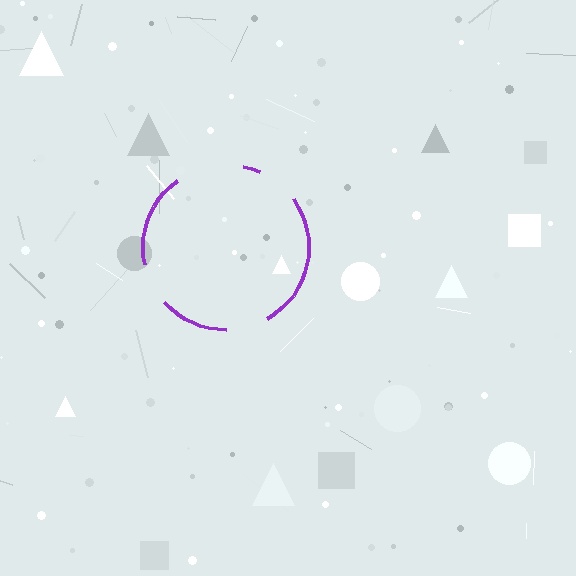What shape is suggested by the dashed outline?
The dashed outline suggests a circle.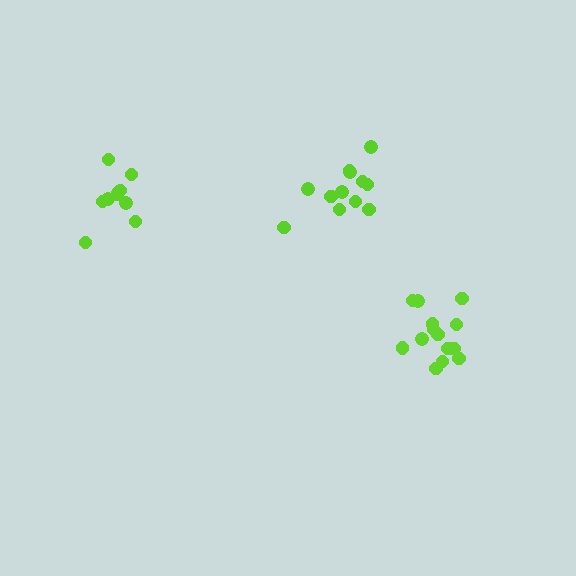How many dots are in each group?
Group 1: 10 dots, Group 2: 12 dots, Group 3: 14 dots (36 total).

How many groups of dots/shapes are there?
There are 3 groups.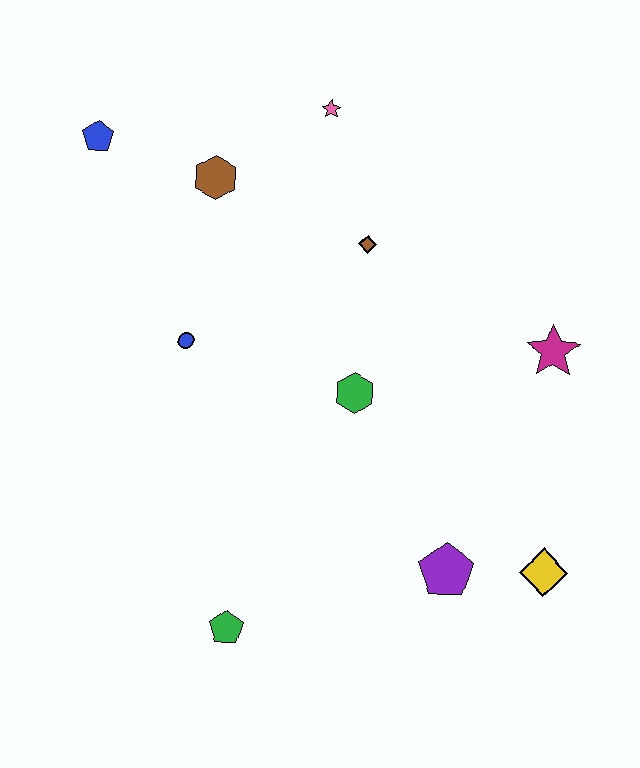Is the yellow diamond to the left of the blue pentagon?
No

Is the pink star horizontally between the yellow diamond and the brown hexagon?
Yes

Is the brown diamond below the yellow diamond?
No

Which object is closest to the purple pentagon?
The yellow diamond is closest to the purple pentagon.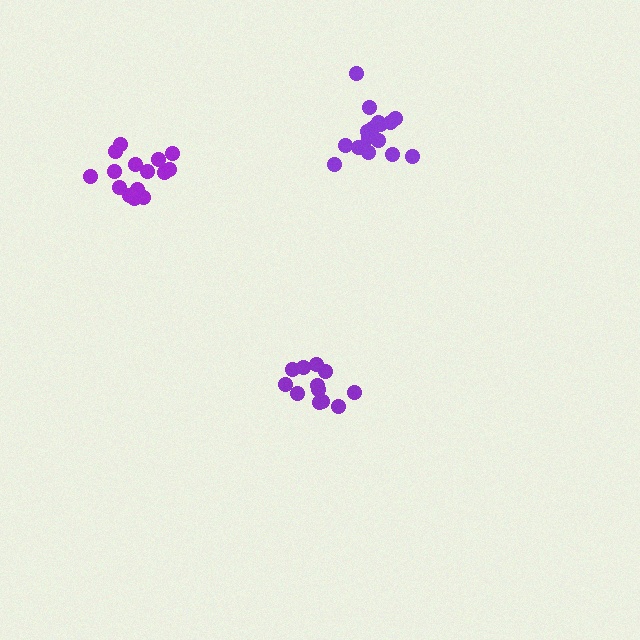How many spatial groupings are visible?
There are 3 spatial groupings.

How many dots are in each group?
Group 1: 18 dots, Group 2: 12 dots, Group 3: 15 dots (45 total).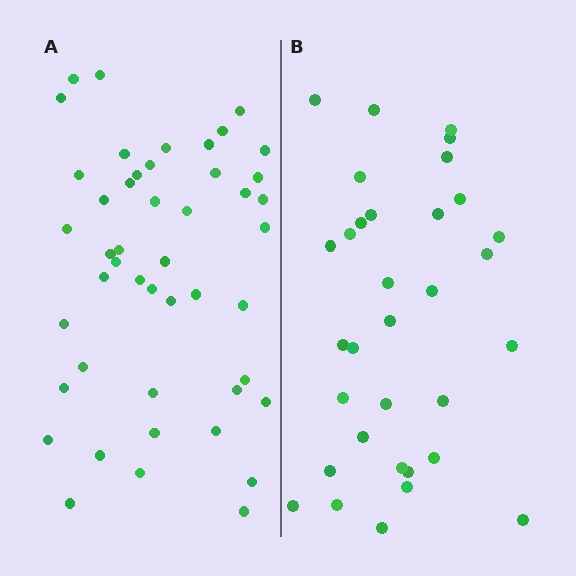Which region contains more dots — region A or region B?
Region A (the left region) has more dots.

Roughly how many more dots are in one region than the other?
Region A has approximately 15 more dots than region B.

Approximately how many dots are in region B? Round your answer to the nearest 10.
About 30 dots. (The exact count is 33, which rounds to 30.)